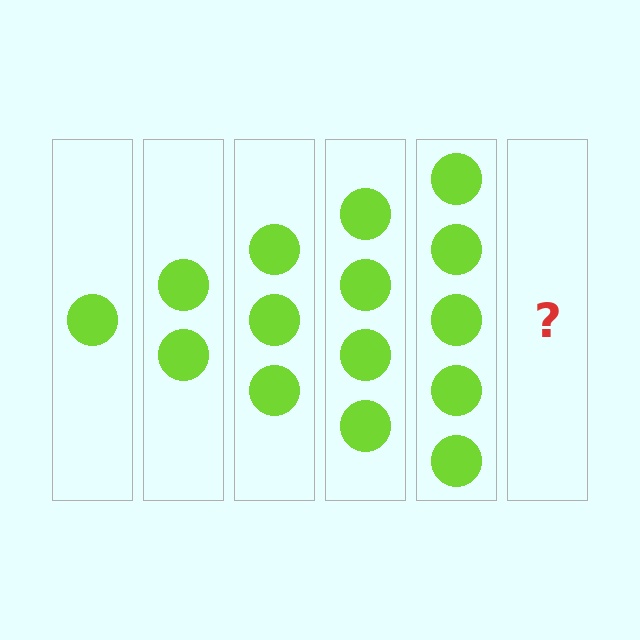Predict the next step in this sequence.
The next step is 6 circles.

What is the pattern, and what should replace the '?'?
The pattern is that each step adds one more circle. The '?' should be 6 circles.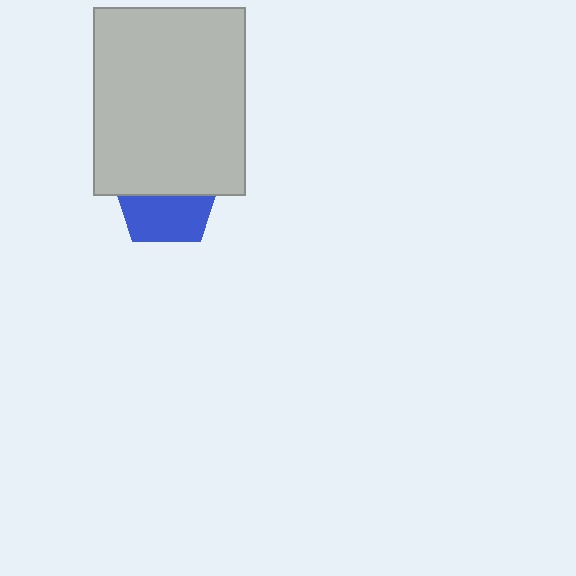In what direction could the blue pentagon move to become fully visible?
The blue pentagon could move down. That would shift it out from behind the light gray rectangle entirely.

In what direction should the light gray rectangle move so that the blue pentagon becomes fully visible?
The light gray rectangle should move up. That is the shortest direction to clear the overlap and leave the blue pentagon fully visible.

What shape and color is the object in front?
The object in front is a light gray rectangle.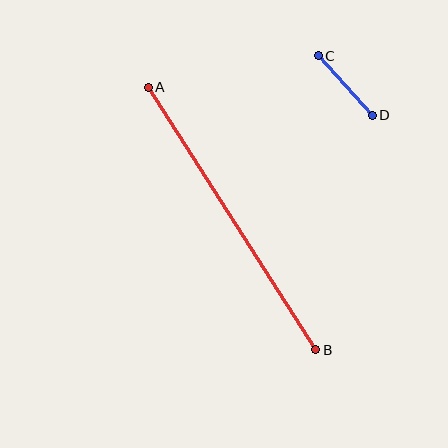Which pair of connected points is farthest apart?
Points A and B are farthest apart.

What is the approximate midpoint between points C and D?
The midpoint is at approximately (345, 86) pixels.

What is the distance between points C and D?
The distance is approximately 80 pixels.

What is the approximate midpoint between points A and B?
The midpoint is at approximately (232, 219) pixels.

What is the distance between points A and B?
The distance is approximately 311 pixels.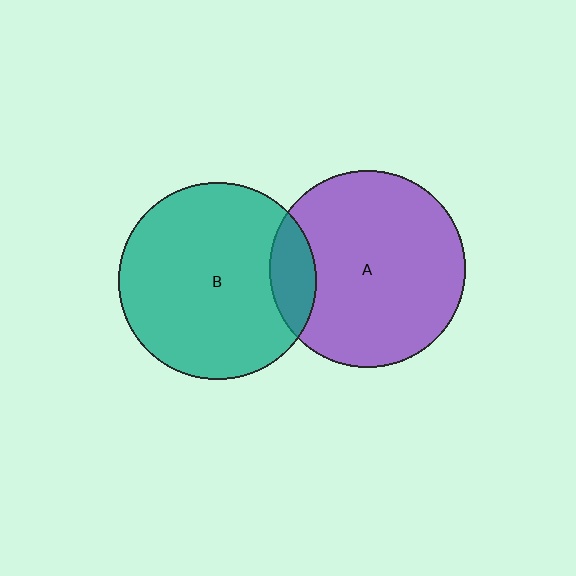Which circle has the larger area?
Circle B (teal).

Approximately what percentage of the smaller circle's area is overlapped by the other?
Approximately 15%.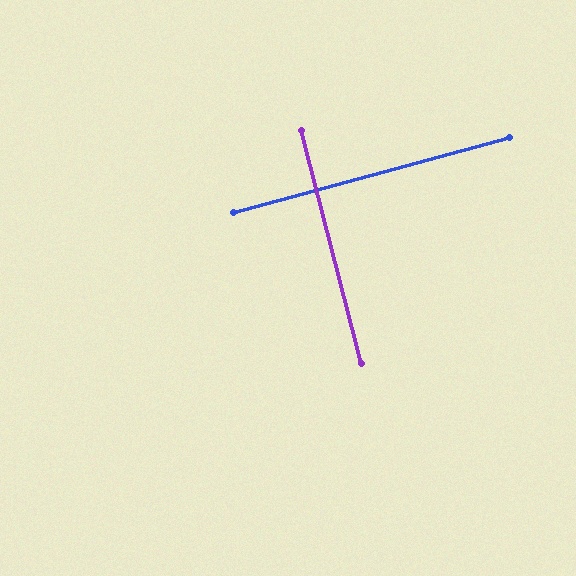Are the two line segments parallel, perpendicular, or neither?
Perpendicular — they meet at approximately 89°.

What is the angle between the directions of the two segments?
Approximately 89 degrees.